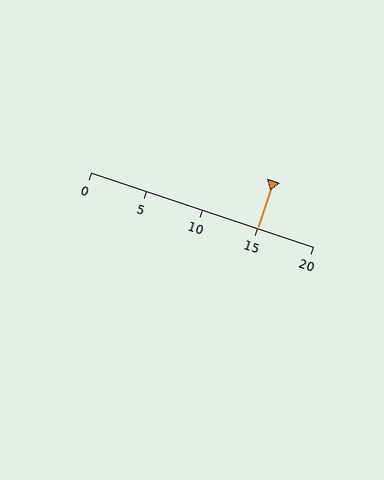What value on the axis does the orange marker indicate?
The marker indicates approximately 15.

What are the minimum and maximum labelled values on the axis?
The axis runs from 0 to 20.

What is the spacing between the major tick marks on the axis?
The major ticks are spaced 5 apart.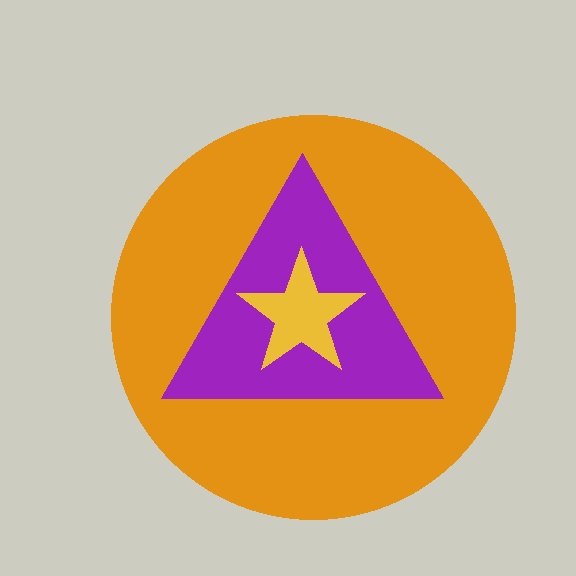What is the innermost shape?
The yellow star.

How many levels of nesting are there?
3.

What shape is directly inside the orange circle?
The purple triangle.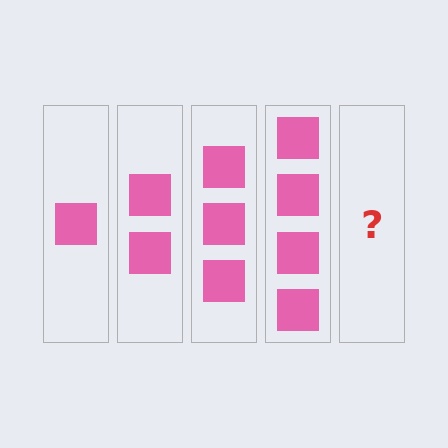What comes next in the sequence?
The next element should be 5 squares.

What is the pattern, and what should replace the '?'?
The pattern is that each step adds one more square. The '?' should be 5 squares.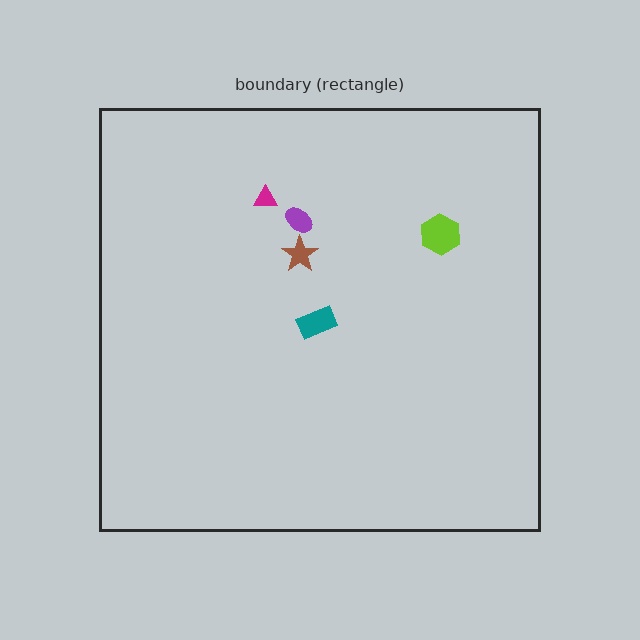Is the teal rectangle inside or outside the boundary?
Inside.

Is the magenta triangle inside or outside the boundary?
Inside.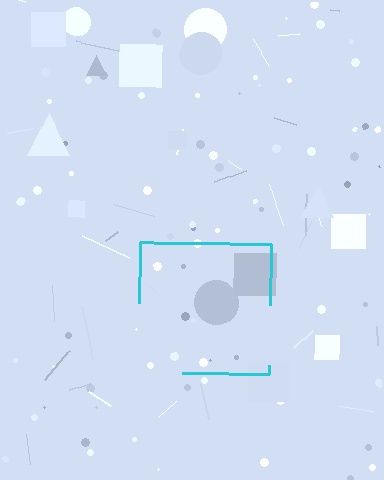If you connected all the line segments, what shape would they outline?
They would outline a square.